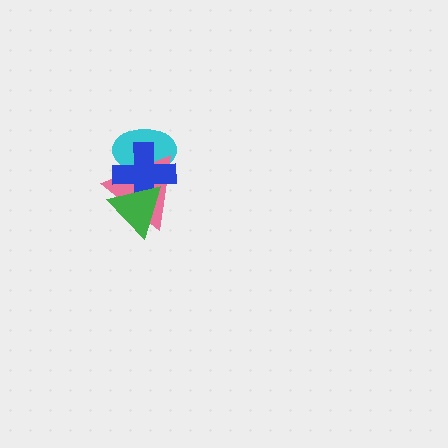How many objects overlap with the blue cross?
3 objects overlap with the blue cross.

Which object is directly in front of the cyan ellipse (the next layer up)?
The pink triangle is directly in front of the cyan ellipse.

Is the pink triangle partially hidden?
Yes, it is partially covered by another shape.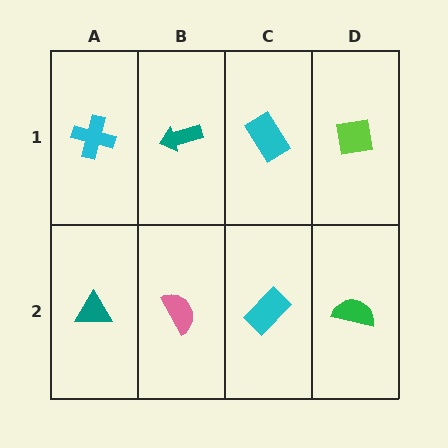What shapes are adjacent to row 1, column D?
A green semicircle (row 2, column D), a cyan rectangle (row 1, column C).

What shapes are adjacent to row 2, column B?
A teal arrow (row 1, column B), a teal triangle (row 2, column A), a cyan rectangle (row 2, column C).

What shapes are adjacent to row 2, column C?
A cyan rectangle (row 1, column C), a pink semicircle (row 2, column B), a green semicircle (row 2, column D).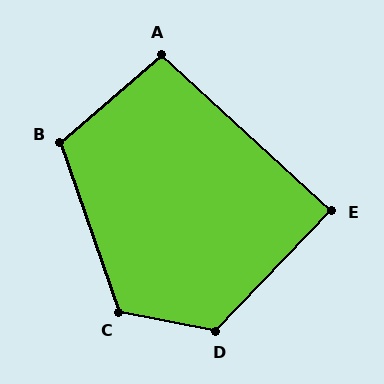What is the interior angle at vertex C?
Approximately 120 degrees (obtuse).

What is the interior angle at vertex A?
Approximately 97 degrees (obtuse).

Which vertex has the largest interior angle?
D, at approximately 123 degrees.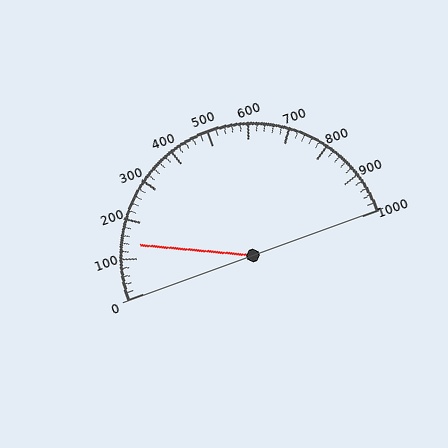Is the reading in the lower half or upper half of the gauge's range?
The reading is in the lower half of the range (0 to 1000).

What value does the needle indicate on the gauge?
The needle indicates approximately 140.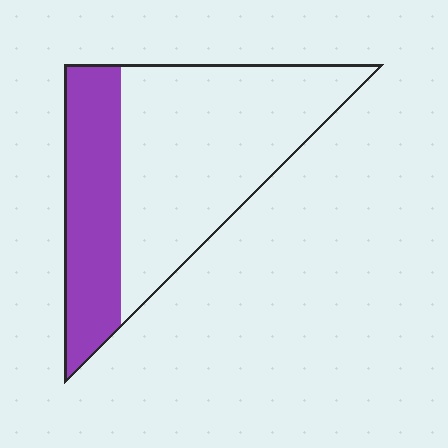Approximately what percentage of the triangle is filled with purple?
Approximately 30%.